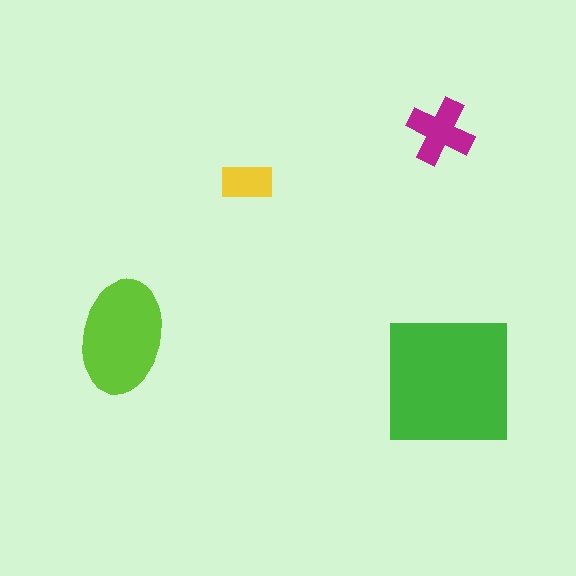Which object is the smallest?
The yellow rectangle.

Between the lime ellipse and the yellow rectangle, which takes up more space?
The lime ellipse.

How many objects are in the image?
There are 4 objects in the image.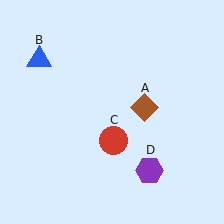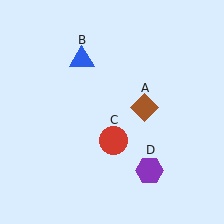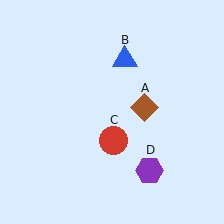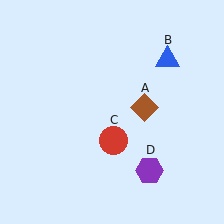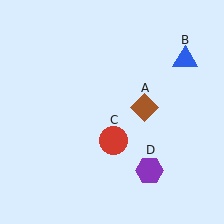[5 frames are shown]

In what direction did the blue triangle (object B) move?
The blue triangle (object B) moved right.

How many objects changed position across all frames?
1 object changed position: blue triangle (object B).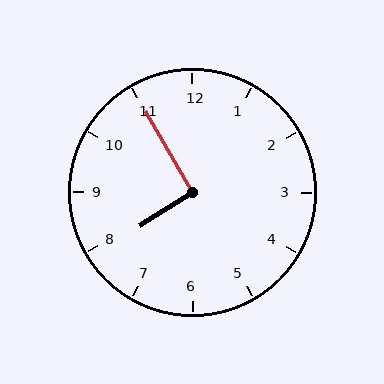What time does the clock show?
7:55.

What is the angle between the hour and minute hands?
Approximately 92 degrees.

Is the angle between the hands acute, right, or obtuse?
It is right.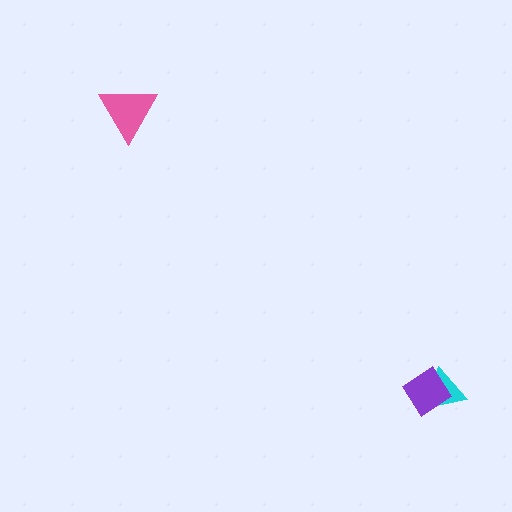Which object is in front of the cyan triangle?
The purple diamond is in front of the cyan triangle.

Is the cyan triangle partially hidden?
Yes, it is partially covered by another shape.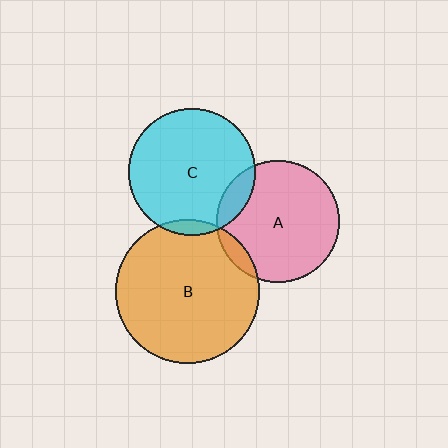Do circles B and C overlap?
Yes.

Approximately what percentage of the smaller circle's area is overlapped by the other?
Approximately 5%.